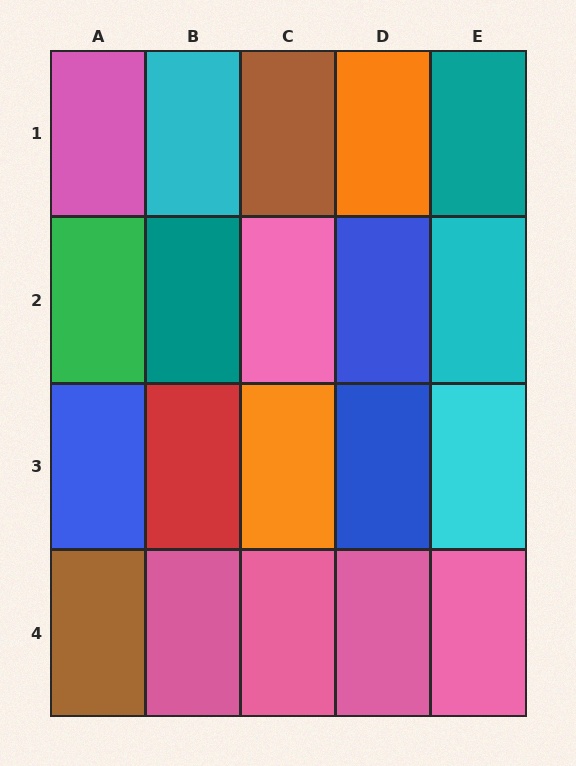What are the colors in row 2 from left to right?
Green, teal, pink, blue, cyan.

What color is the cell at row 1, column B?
Cyan.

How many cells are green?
1 cell is green.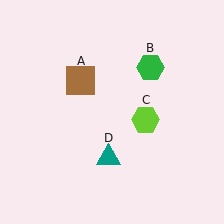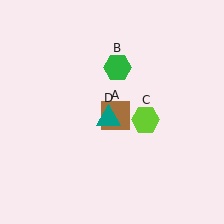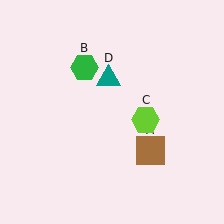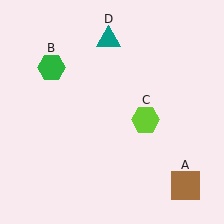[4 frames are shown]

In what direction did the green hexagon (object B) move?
The green hexagon (object B) moved left.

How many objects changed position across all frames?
3 objects changed position: brown square (object A), green hexagon (object B), teal triangle (object D).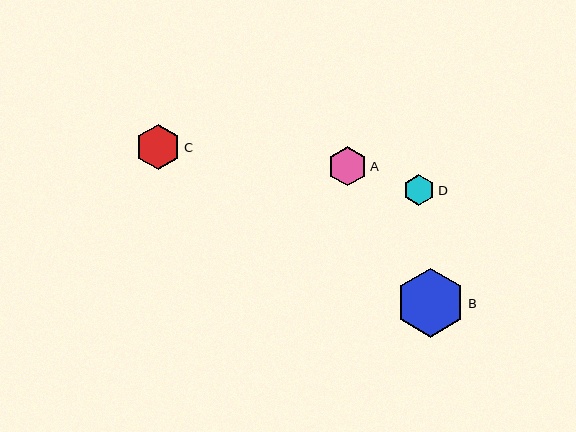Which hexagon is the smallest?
Hexagon D is the smallest with a size of approximately 32 pixels.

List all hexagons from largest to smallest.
From largest to smallest: B, C, A, D.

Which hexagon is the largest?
Hexagon B is the largest with a size of approximately 69 pixels.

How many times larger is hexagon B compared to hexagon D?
Hexagon B is approximately 2.2 times the size of hexagon D.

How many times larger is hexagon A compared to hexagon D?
Hexagon A is approximately 1.2 times the size of hexagon D.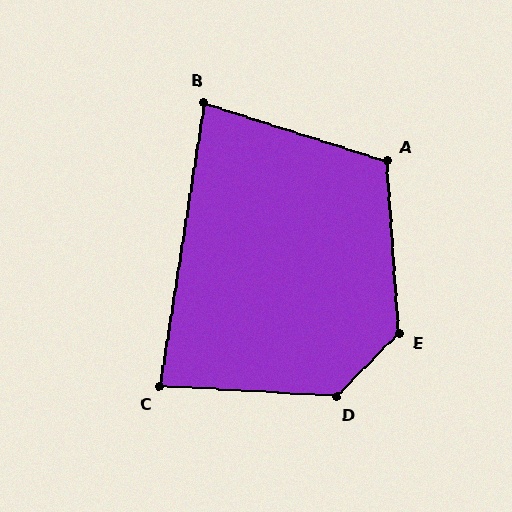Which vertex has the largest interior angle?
E, at approximately 132 degrees.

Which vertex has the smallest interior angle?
B, at approximately 81 degrees.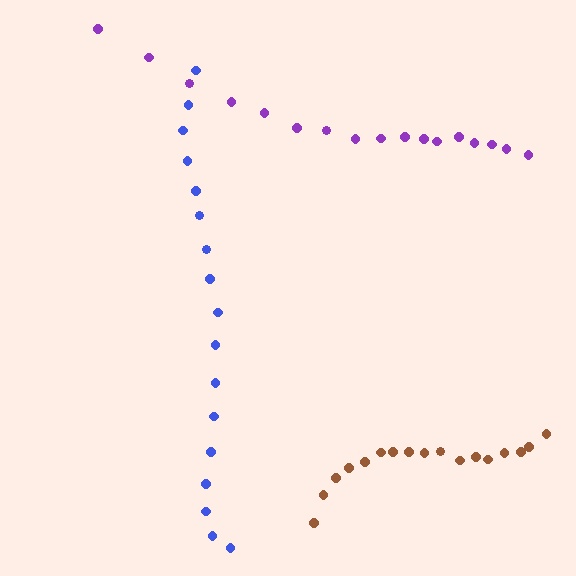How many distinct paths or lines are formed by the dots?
There are 3 distinct paths.